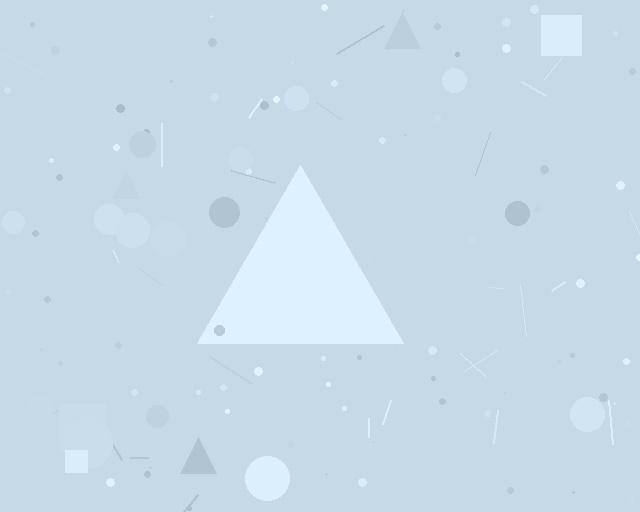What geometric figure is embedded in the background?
A triangle is embedded in the background.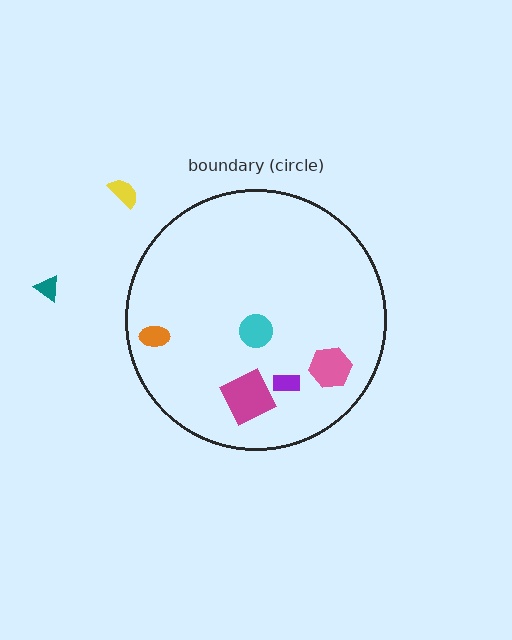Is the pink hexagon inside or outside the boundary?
Inside.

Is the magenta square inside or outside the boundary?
Inside.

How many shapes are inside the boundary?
5 inside, 2 outside.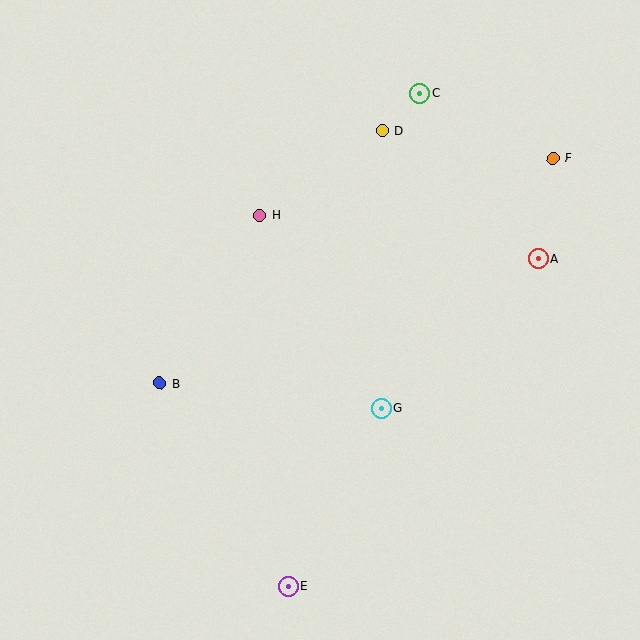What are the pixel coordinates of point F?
Point F is at (553, 158).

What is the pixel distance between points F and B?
The distance between F and B is 453 pixels.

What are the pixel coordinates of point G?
Point G is at (381, 408).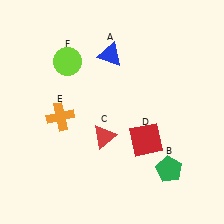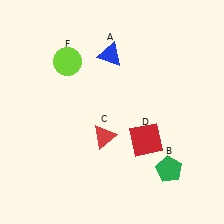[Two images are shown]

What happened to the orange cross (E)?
The orange cross (E) was removed in Image 2. It was in the bottom-left area of Image 1.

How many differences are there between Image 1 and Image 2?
There is 1 difference between the two images.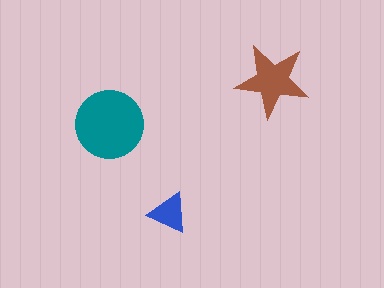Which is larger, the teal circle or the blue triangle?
The teal circle.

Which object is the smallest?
The blue triangle.